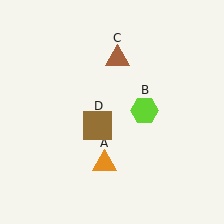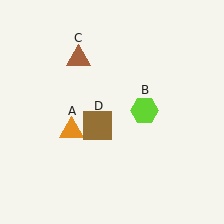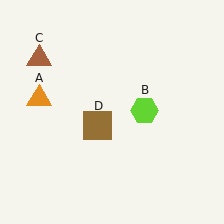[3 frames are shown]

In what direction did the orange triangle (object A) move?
The orange triangle (object A) moved up and to the left.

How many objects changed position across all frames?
2 objects changed position: orange triangle (object A), brown triangle (object C).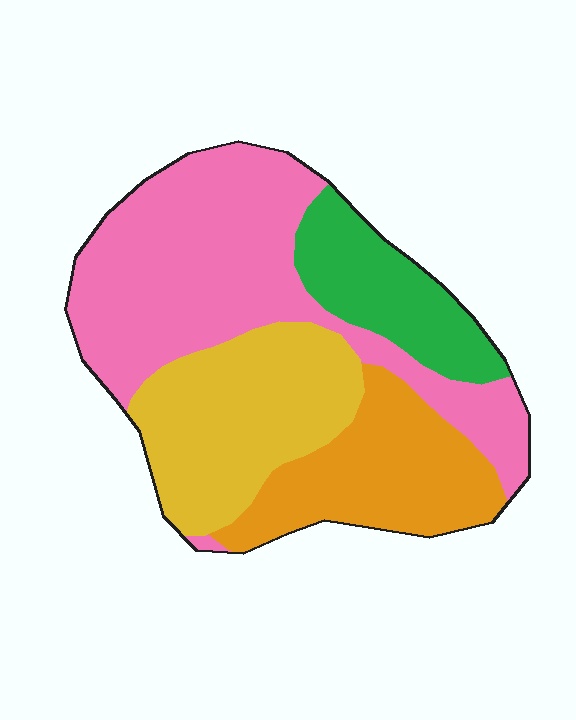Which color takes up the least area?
Green, at roughly 15%.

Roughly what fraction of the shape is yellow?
Yellow covers about 25% of the shape.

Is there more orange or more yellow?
Yellow.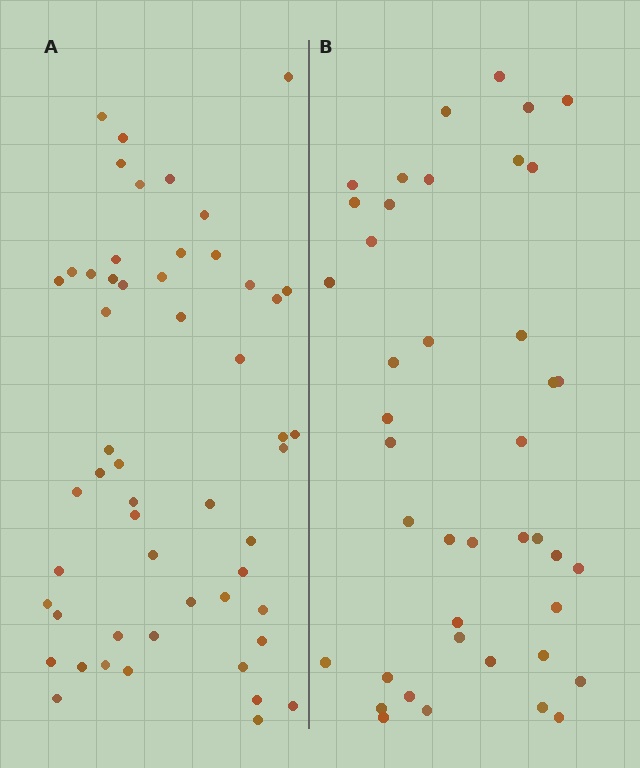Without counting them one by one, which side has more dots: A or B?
Region A (the left region) has more dots.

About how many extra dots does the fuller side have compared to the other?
Region A has roughly 12 or so more dots than region B.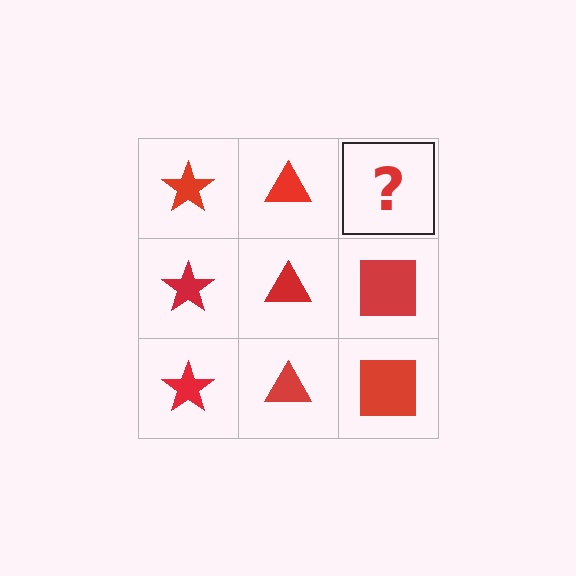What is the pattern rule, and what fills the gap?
The rule is that each column has a consistent shape. The gap should be filled with a red square.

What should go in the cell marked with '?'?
The missing cell should contain a red square.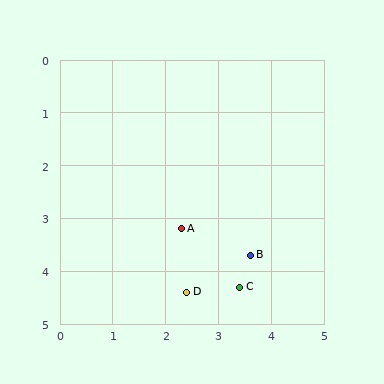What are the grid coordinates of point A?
Point A is at approximately (2.3, 3.2).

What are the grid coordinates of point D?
Point D is at approximately (2.4, 4.4).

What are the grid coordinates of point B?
Point B is at approximately (3.6, 3.7).